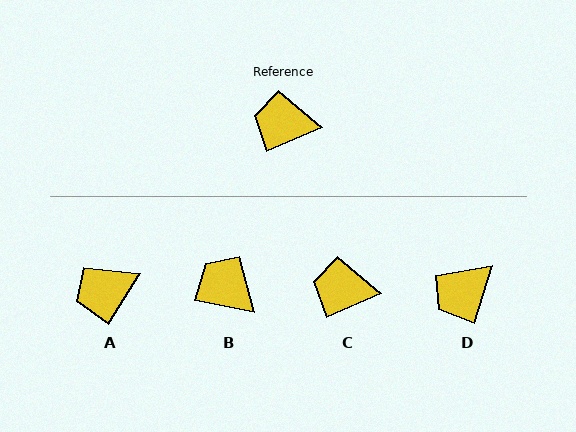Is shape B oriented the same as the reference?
No, it is off by about 35 degrees.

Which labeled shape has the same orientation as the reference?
C.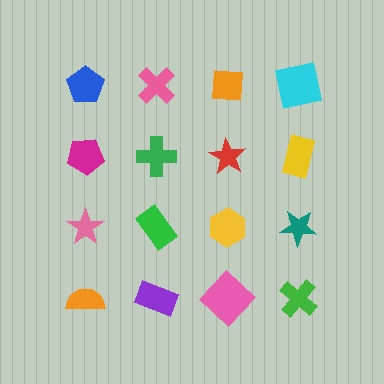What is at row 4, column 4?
A green cross.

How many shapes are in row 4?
4 shapes.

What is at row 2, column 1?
A magenta pentagon.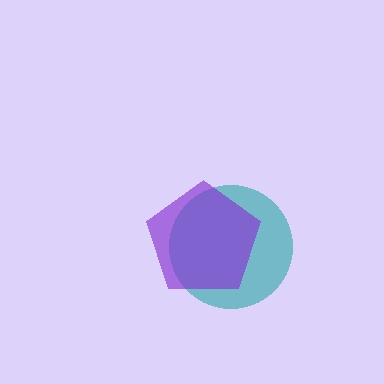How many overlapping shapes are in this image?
There are 2 overlapping shapes in the image.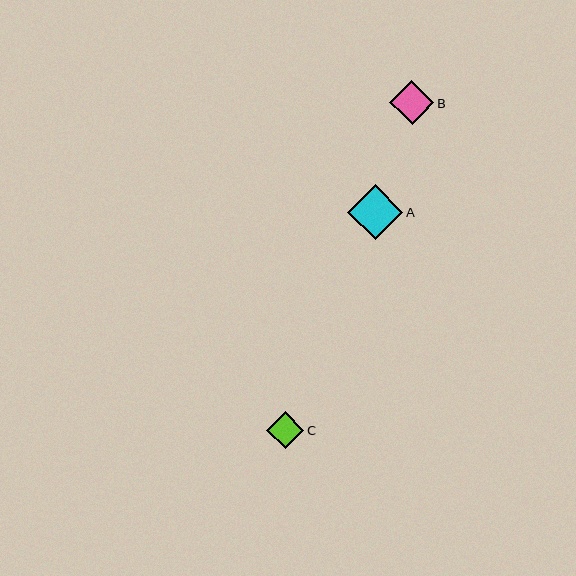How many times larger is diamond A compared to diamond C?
Diamond A is approximately 1.5 times the size of diamond C.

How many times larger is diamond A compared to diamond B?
Diamond A is approximately 1.3 times the size of diamond B.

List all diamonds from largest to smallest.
From largest to smallest: A, B, C.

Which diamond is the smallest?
Diamond C is the smallest with a size of approximately 37 pixels.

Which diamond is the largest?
Diamond A is the largest with a size of approximately 55 pixels.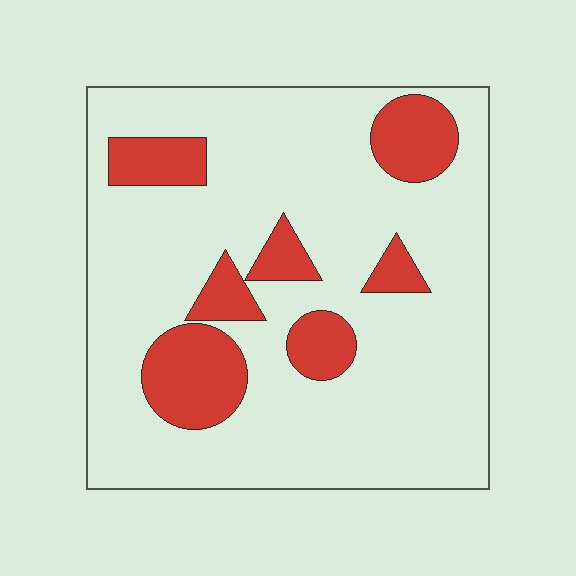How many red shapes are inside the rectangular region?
7.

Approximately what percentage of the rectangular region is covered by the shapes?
Approximately 20%.